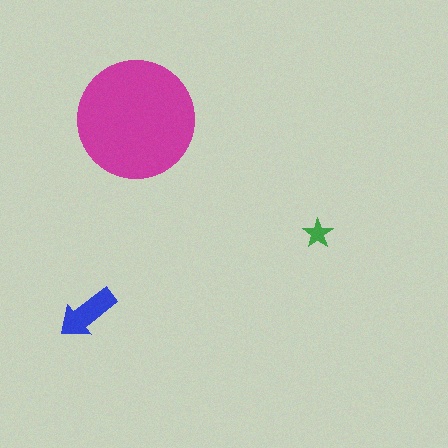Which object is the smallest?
The green star.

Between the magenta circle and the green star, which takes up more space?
The magenta circle.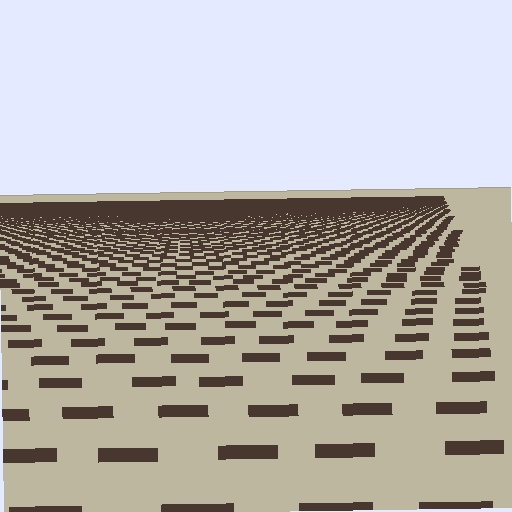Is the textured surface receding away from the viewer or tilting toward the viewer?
The surface is receding away from the viewer. Texture elements get smaller and denser toward the top.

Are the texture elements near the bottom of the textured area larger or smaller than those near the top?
Larger. Near the bottom, elements are closer to the viewer and appear at a bigger on-screen size.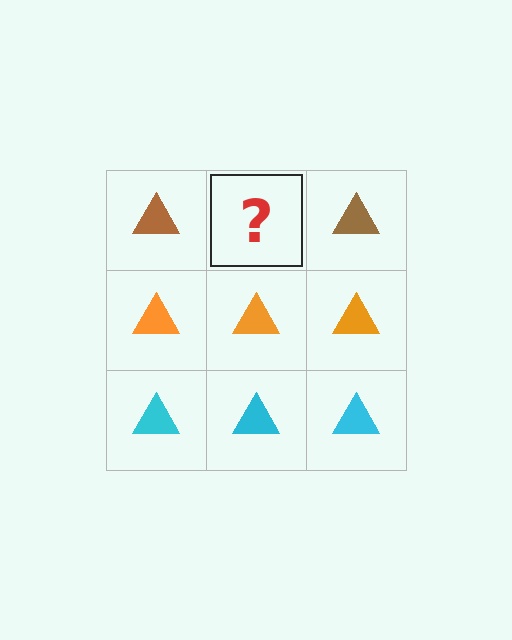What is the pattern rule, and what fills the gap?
The rule is that each row has a consistent color. The gap should be filled with a brown triangle.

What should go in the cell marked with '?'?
The missing cell should contain a brown triangle.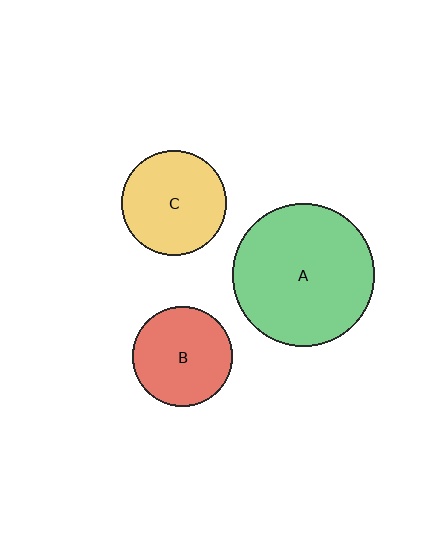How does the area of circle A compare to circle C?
Approximately 1.9 times.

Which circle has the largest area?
Circle A (green).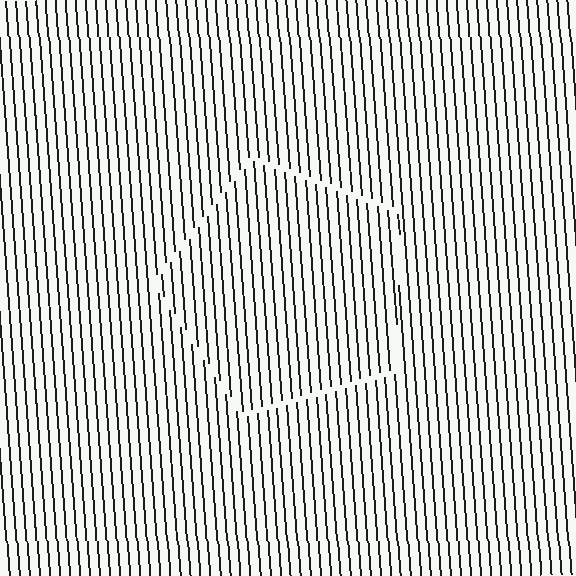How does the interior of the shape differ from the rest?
The interior of the shape contains the same grating, shifted by half a period — the contour is defined by the phase discontinuity where line-ends from the inner and outer gratings abut.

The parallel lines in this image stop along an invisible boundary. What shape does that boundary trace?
An illusory pentagon. The interior of the shape contains the same grating, shifted by half a period — the contour is defined by the phase discontinuity where line-ends from the inner and outer gratings abut.